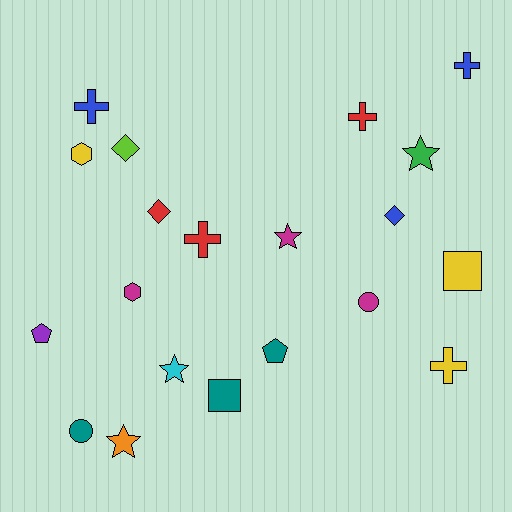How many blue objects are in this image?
There are 3 blue objects.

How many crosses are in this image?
There are 5 crosses.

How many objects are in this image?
There are 20 objects.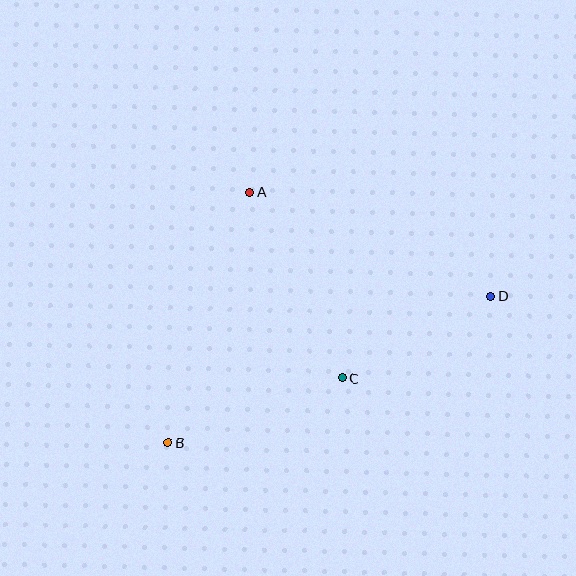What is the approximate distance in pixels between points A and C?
The distance between A and C is approximately 207 pixels.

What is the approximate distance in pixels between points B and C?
The distance between B and C is approximately 186 pixels.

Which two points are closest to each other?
Points C and D are closest to each other.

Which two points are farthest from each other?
Points B and D are farthest from each other.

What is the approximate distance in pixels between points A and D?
The distance between A and D is approximately 262 pixels.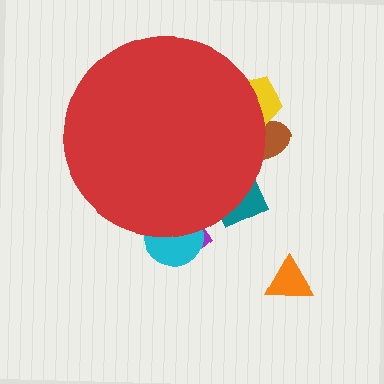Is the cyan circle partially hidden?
Yes, the cyan circle is partially hidden behind the red circle.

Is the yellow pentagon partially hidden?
Yes, the yellow pentagon is partially hidden behind the red circle.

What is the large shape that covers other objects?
A red circle.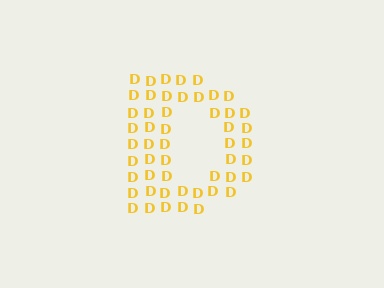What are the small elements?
The small elements are letter D's.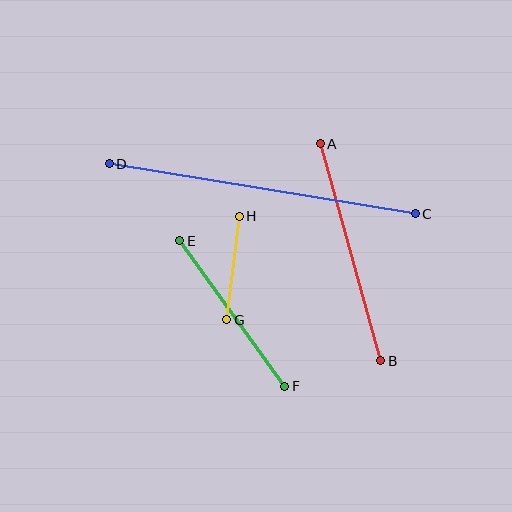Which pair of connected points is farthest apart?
Points C and D are farthest apart.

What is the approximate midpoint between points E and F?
The midpoint is at approximately (232, 314) pixels.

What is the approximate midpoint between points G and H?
The midpoint is at approximately (233, 268) pixels.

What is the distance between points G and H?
The distance is approximately 104 pixels.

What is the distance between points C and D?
The distance is approximately 310 pixels.